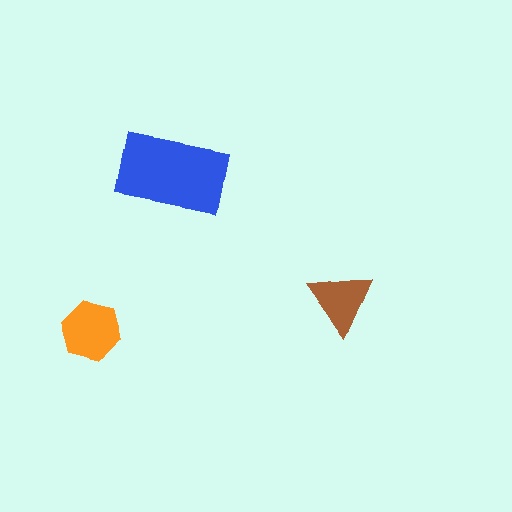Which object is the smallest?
The brown triangle.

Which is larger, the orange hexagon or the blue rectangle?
The blue rectangle.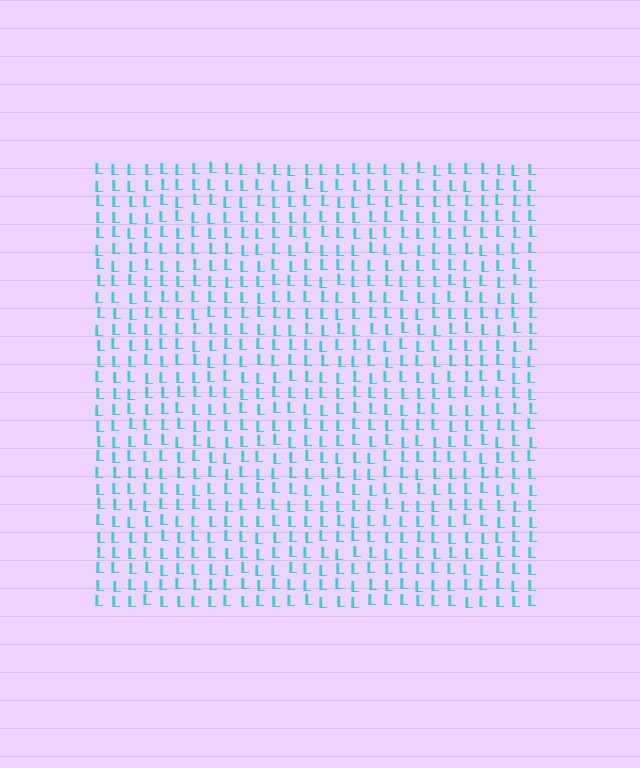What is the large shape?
The large shape is a square.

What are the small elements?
The small elements are letter L's.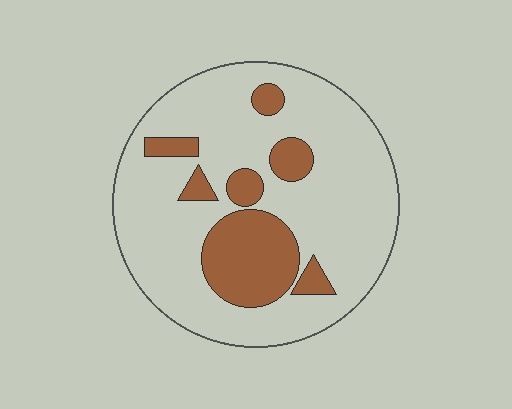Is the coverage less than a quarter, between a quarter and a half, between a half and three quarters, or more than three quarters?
Less than a quarter.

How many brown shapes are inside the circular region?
7.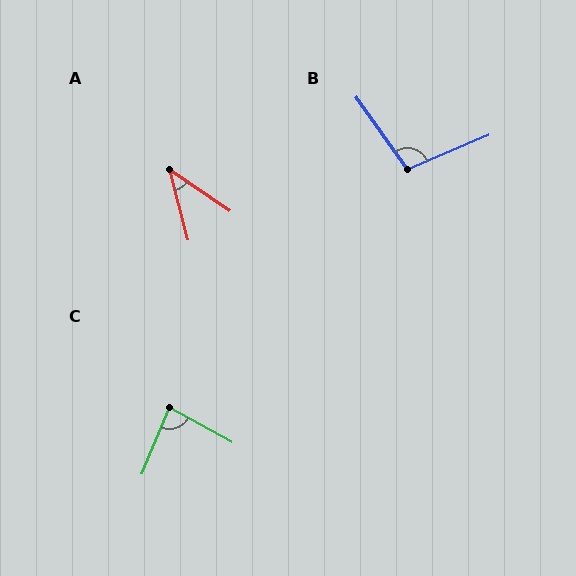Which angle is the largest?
B, at approximately 103 degrees.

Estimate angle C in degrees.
Approximately 83 degrees.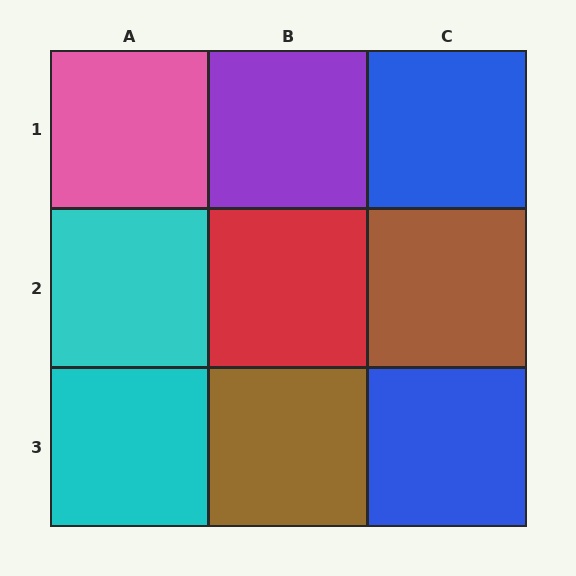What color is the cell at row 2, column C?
Brown.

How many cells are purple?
1 cell is purple.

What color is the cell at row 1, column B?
Purple.